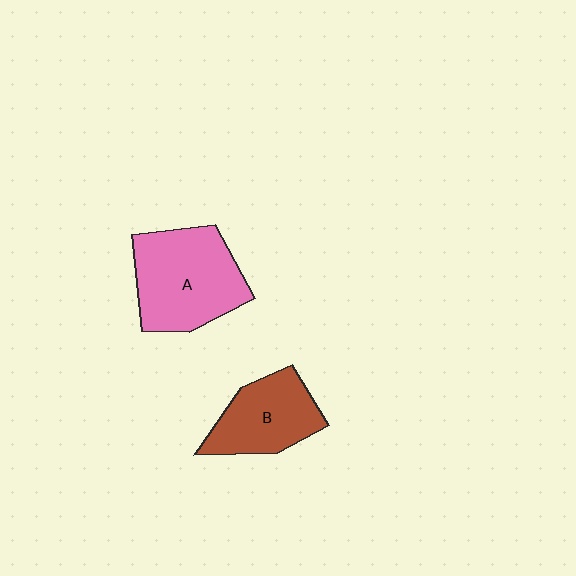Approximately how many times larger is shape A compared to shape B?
Approximately 1.4 times.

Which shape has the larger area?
Shape A (pink).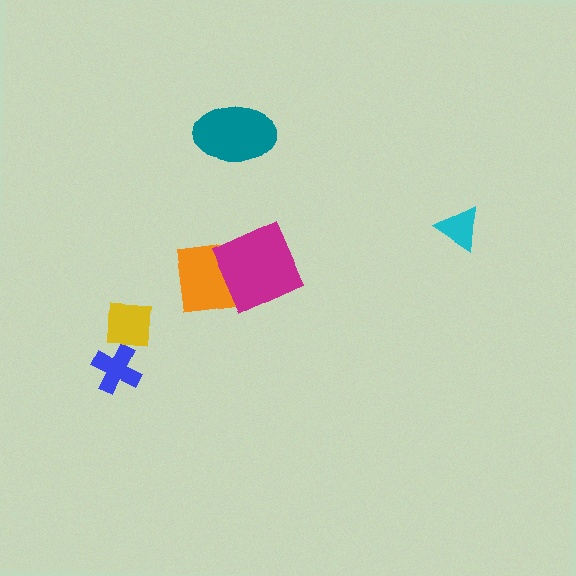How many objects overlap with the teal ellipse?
0 objects overlap with the teal ellipse.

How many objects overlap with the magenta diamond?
1 object overlaps with the magenta diamond.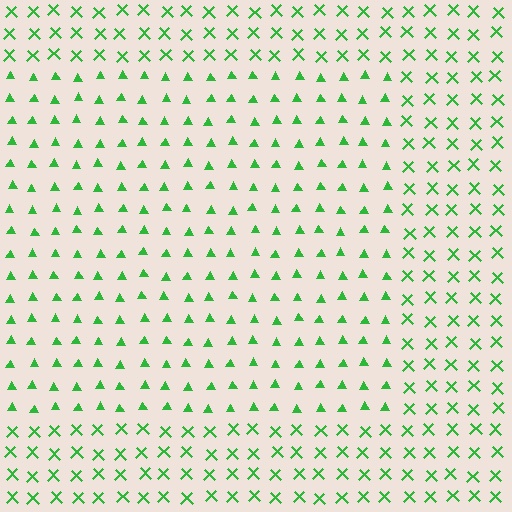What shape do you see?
I see a rectangle.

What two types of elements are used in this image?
The image uses triangles inside the rectangle region and X marks outside it.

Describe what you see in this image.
The image is filled with small green elements arranged in a uniform grid. A rectangle-shaped region contains triangles, while the surrounding area contains X marks. The boundary is defined purely by the change in element shape.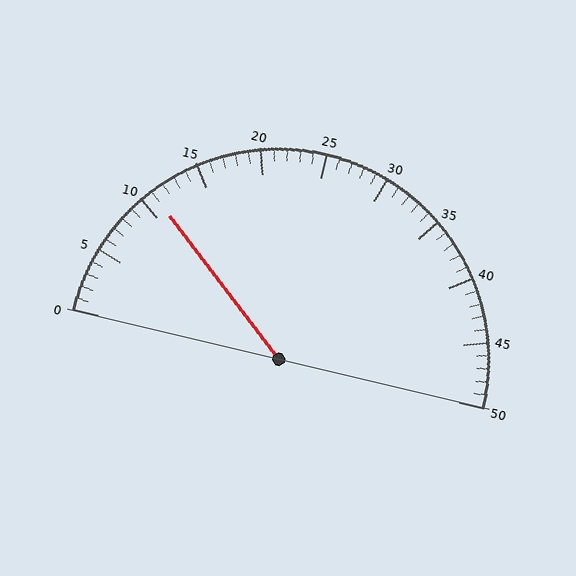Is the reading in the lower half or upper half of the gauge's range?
The reading is in the lower half of the range (0 to 50).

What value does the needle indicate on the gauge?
The needle indicates approximately 11.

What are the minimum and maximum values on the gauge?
The gauge ranges from 0 to 50.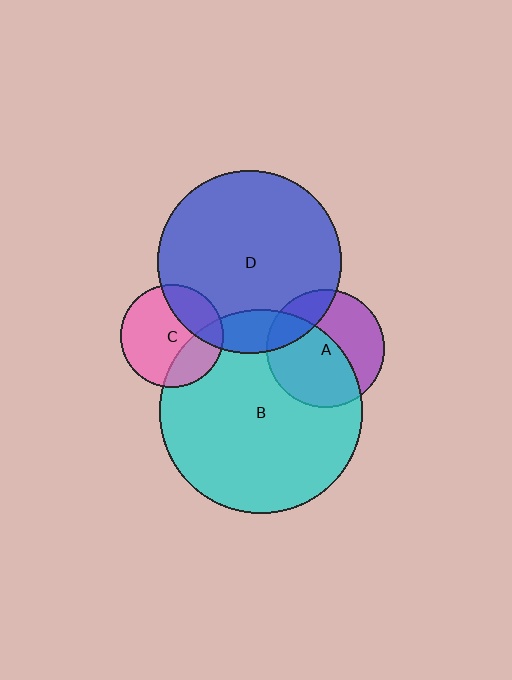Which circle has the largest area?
Circle B (cyan).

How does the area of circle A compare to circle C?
Approximately 1.3 times.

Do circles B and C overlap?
Yes.